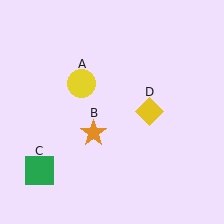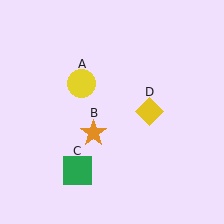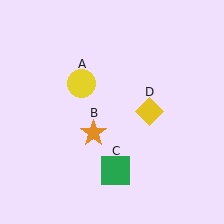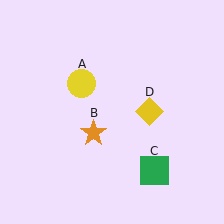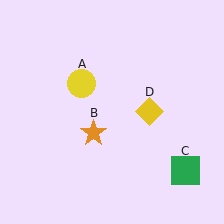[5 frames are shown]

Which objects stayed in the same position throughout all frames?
Yellow circle (object A) and orange star (object B) and yellow diamond (object D) remained stationary.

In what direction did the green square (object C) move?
The green square (object C) moved right.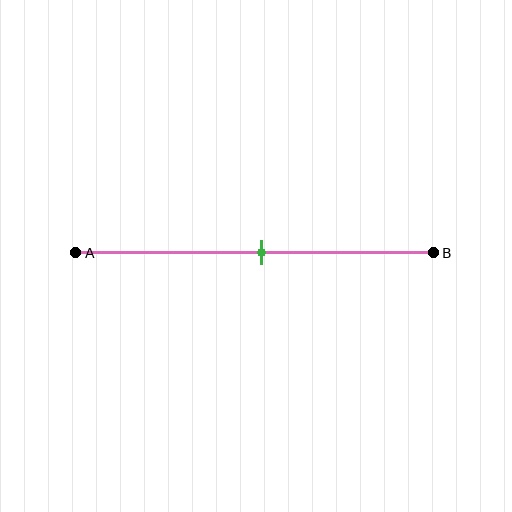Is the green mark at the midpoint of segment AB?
Yes, the mark is approximately at the midpoint.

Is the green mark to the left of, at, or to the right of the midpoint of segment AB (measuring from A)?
The green mark is approximately at the midpoint of segment AB.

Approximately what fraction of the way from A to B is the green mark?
The green mark is approximately 50% of the way from A to B.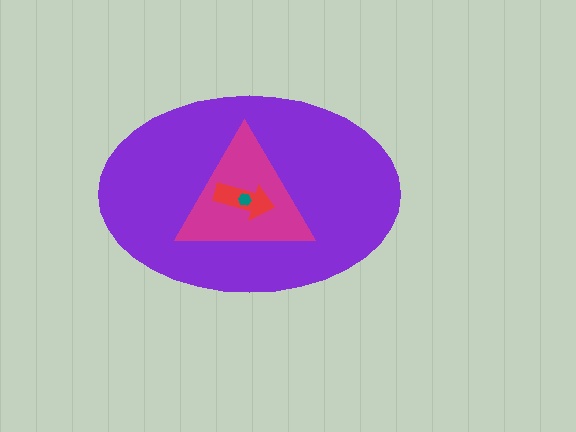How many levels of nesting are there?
4.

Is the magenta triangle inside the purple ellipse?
Yes.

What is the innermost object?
The teal hexagon.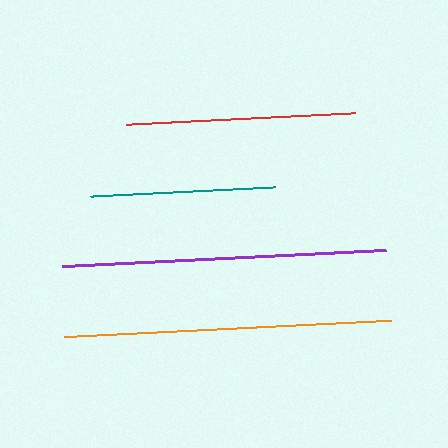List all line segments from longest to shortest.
From longest to shortest: orange, purple, red, teal.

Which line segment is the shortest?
The teal line is the shortest at approximately 185 pixels.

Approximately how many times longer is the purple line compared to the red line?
The purple line is approximately 1.4 times the length of the red line.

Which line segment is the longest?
The orange line is the longest at approximately 327 pixels.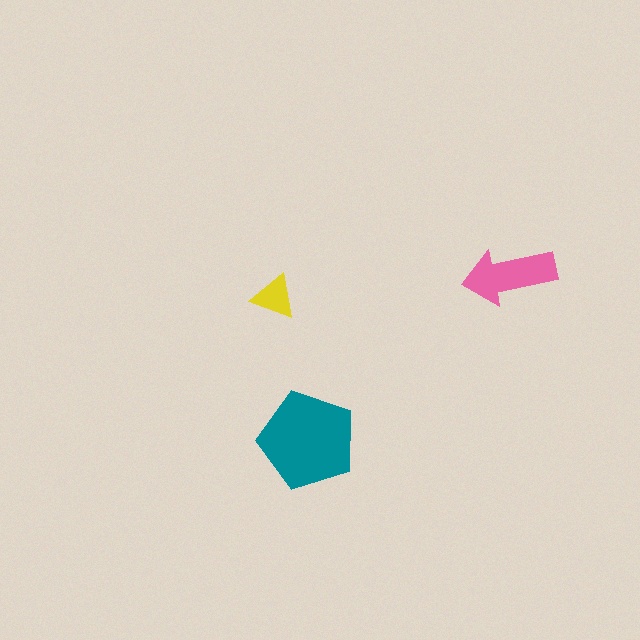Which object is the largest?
The teal pentagon.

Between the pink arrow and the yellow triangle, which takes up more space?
The pink arrow.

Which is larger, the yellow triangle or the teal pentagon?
The teal pentagon.